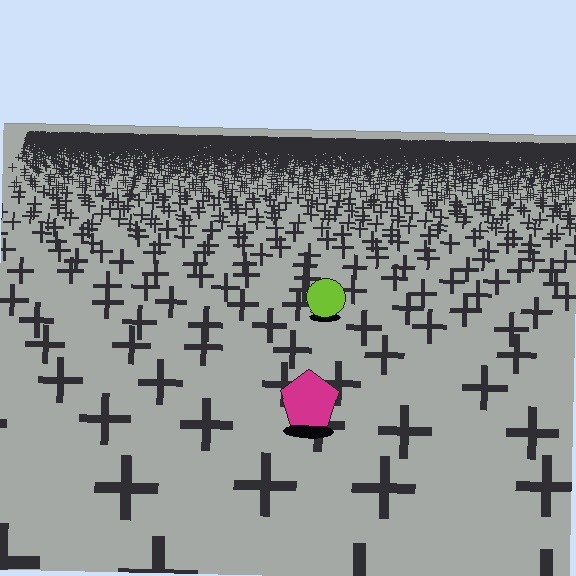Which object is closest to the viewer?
The magenta pentagon is closest. The texture marks near it are larger and more spread out.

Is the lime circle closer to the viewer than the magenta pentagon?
No. The magenta pentagon is closer — you can tell from the texture gradient: the ground texture is coarser near it.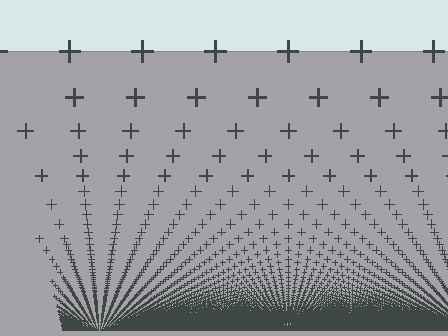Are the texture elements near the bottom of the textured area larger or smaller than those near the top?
Smaller. The gradient is inverted — elements near the bottom are smaller and denser.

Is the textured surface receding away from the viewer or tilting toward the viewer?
The surface appears to tilt toward the viewer. Texture elements get larger and sparser toward the top.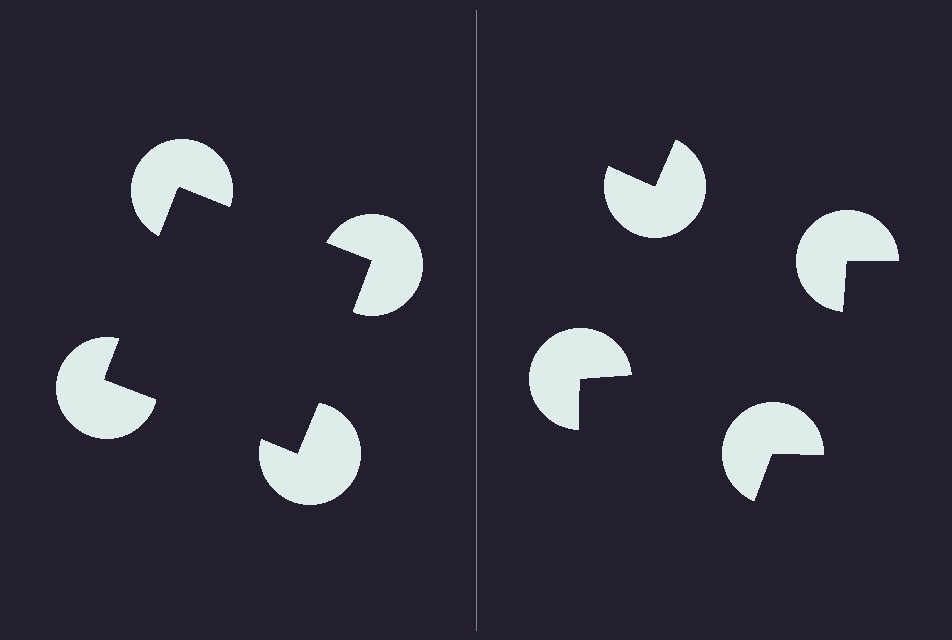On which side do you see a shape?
An illusory square appears on the left side. On the right side the wedge cuts are rotated, so no coherent shape forms.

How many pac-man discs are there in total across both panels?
8 — 4 on each side.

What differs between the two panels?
The pac-man discs are positioned identically on both sides; only the wedge orientations differ. On the left they align to a square; on the right they are misaligned.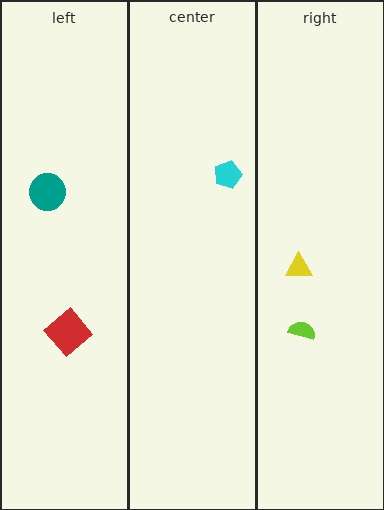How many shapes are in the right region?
2.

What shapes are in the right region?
The yellow triangle, the lime semicircle.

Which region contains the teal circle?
The left region.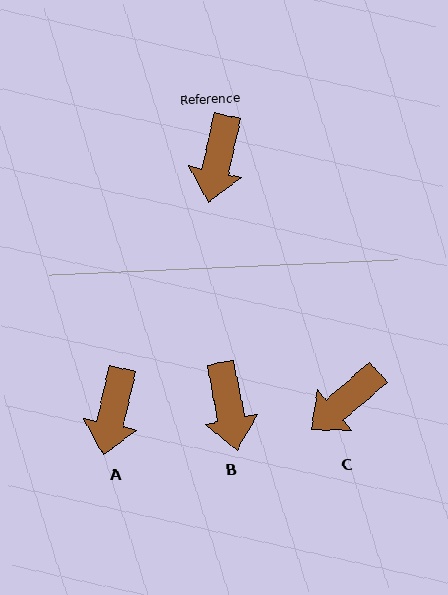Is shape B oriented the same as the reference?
No, it is off by about 24 degrees.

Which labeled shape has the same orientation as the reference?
A.